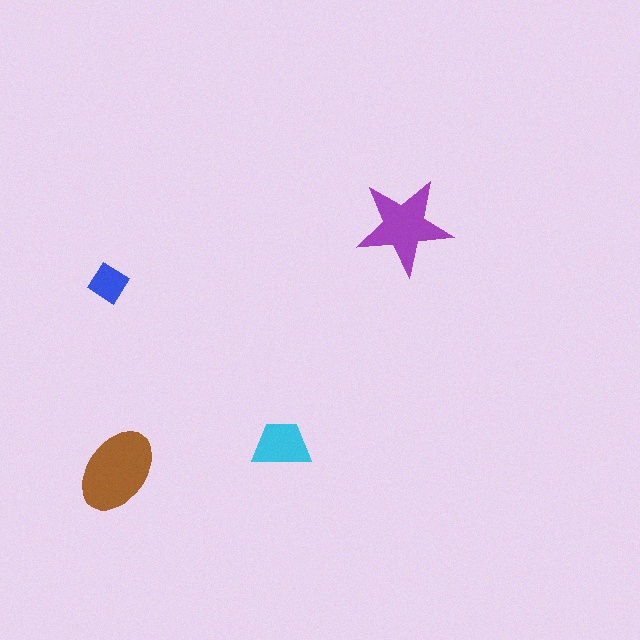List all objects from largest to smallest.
The brown ellipse, the purple star, the cyan trapezoid, the blue diamond.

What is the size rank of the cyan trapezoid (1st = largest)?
3rd.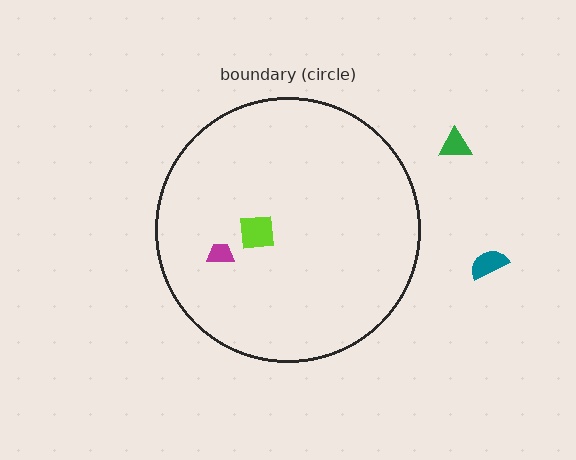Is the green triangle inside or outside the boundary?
Outside.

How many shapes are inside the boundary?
2 inside, 2 outside.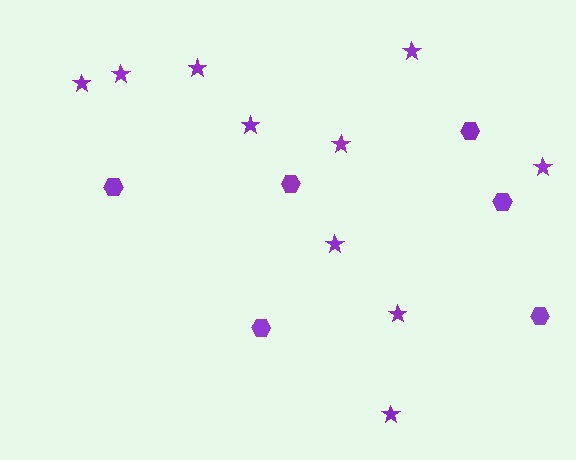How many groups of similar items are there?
There are 2 groups: one group of hexagons (6) and one group of stars (10).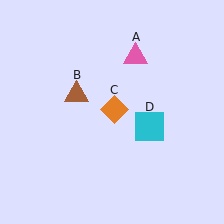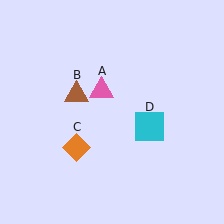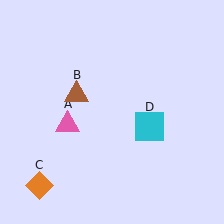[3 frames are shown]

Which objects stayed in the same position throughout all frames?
Brown triangle (object B) and cyan square (object D) remained stationary.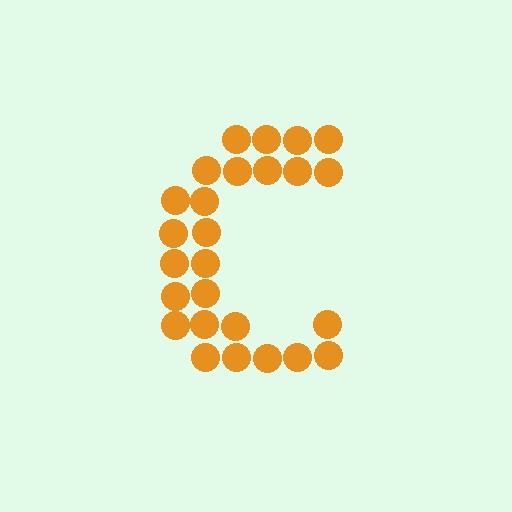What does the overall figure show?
The overall figure shows the letter C.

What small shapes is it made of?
It is made of small circles.